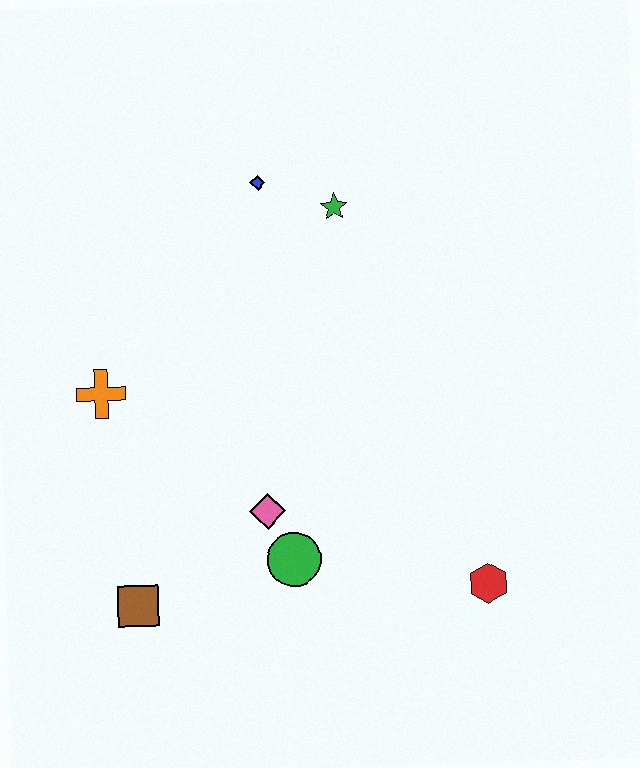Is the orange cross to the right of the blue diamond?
No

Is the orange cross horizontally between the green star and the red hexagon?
No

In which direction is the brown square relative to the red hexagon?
The brown square is to the left of the red hexagon.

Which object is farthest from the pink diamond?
The blue diamond is farthest from the pink diamond.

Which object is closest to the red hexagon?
The green circle is closest to the red hexagon.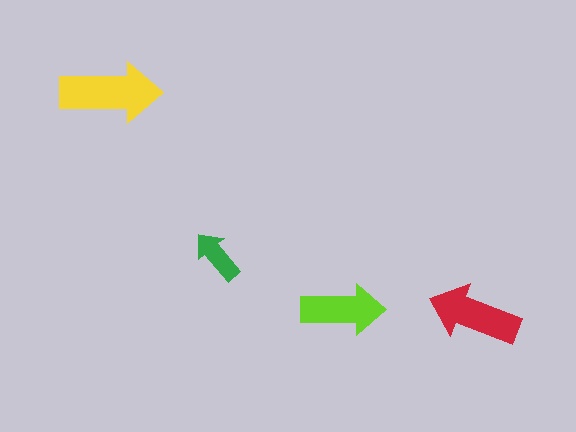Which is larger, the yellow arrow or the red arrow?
The yellow one.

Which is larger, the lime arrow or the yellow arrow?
The yellow one.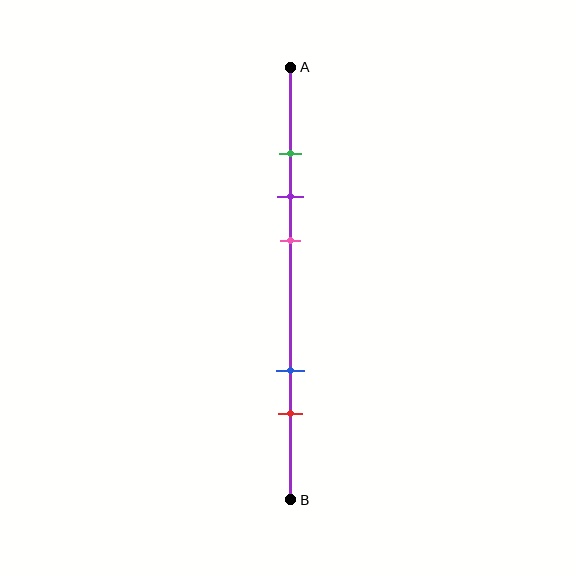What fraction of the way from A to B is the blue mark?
The blue mark is approximately 70% (0.7) of the way from A to B.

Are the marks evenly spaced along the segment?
No, the marks are not evenly spaced.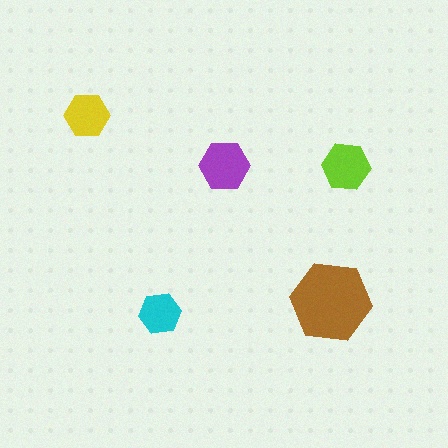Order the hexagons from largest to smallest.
the brown one, the purple one, the lime one, the yellow one, the cyan one.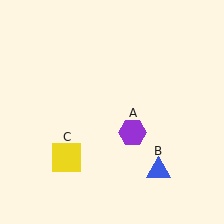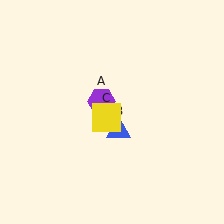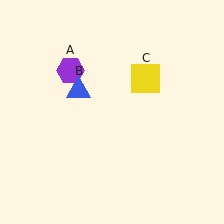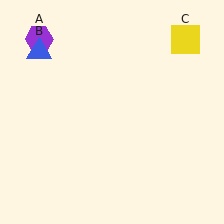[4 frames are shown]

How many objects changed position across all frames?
3 objects changed position: purple hexagon (object A), blue triangle (object B), yellow square (object C).